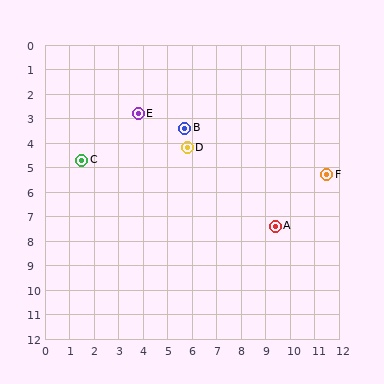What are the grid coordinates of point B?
Point B is at approximately (5.7, 3.4).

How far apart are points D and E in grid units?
Points D and E are about 2.4 grid units apart.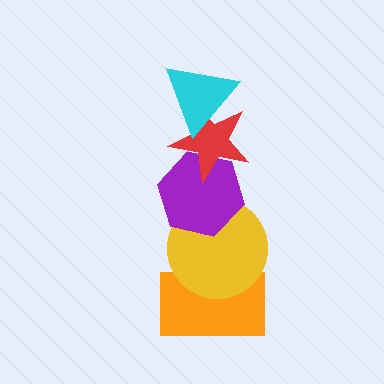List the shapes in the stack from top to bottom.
From top to bottom: the cyan triangle, the red star, the purple hexagon, the yellow circle, the orange rectangle.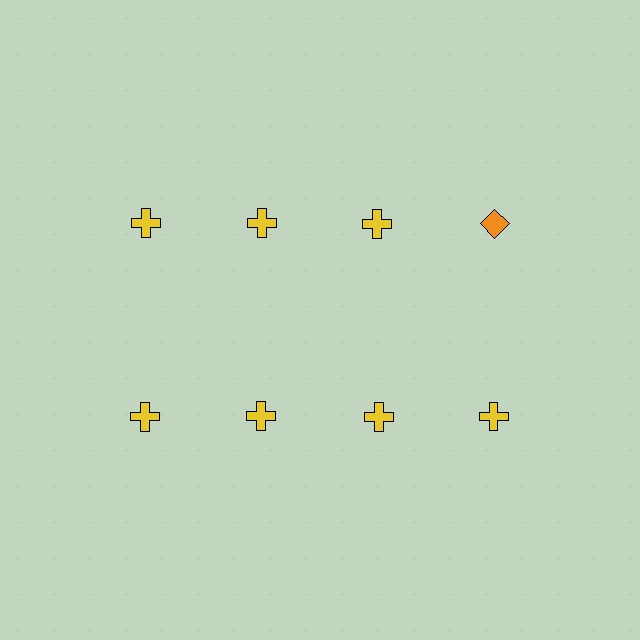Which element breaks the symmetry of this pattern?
The orange diamond in the top row, second from right column breaks the symmetry. All other shapes are yellow crosses.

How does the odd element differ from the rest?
It differs in both color (orange instead of yellow) and shape (diamond instead of cross).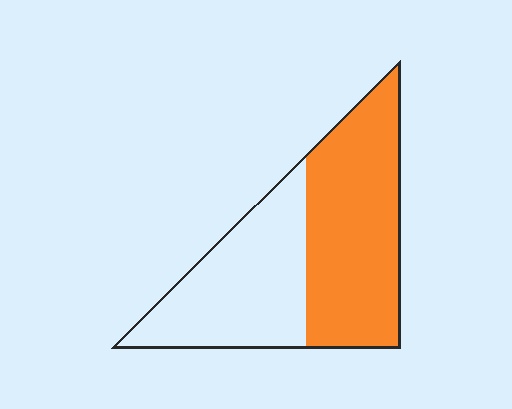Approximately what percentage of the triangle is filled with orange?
Approximately 55%.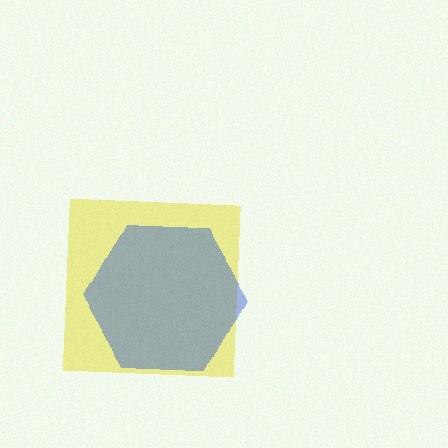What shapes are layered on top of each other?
The layered shapes are: a yellow square, a blue hexagon.